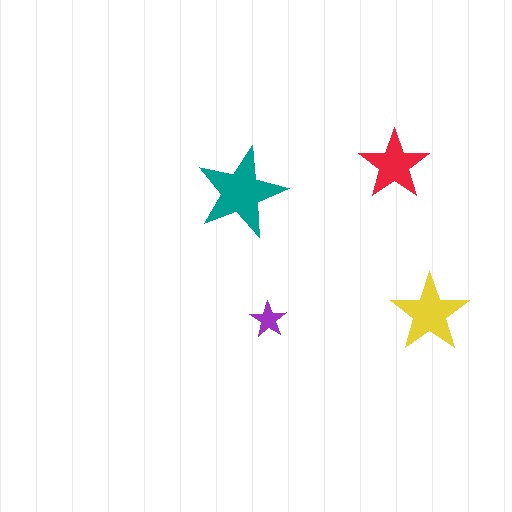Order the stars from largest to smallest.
the teal one, the yellow one, the red one, the purple one.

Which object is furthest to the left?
The teal star is leftmost.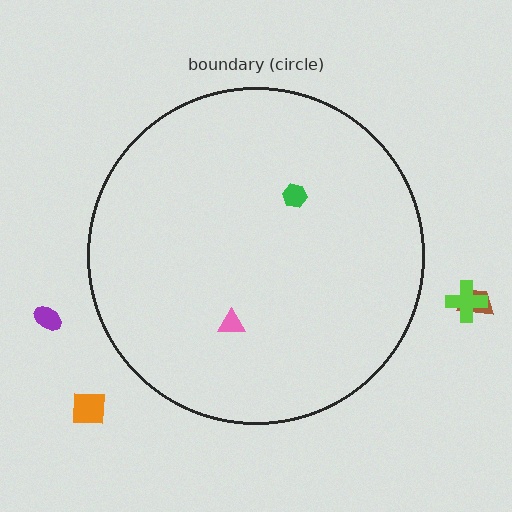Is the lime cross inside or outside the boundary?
Outside.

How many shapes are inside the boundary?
2 inside, 4 outside.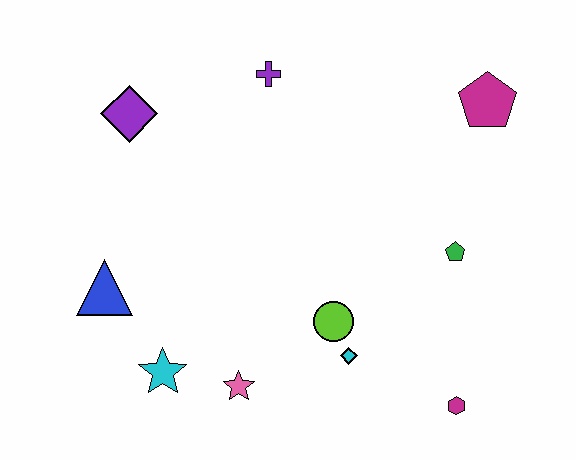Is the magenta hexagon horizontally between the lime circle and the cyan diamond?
No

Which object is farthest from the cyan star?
The magenta pentagon is farthest from the cyan star.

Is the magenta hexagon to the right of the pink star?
Yes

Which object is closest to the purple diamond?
The purple cross is closest to the purple diamond.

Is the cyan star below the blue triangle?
Yes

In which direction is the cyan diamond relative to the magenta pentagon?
The cyan diamond is below the magenta pentagon.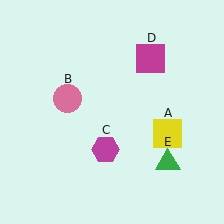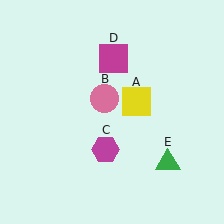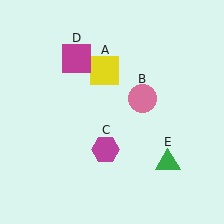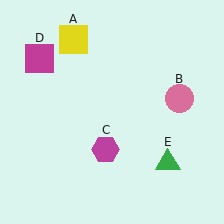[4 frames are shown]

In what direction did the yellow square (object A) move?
The yellow square (object A) moved up and to the left.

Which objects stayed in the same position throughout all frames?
Magenta hexagon (object C) and green triangle (object E) remained stationary.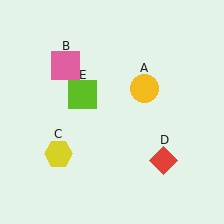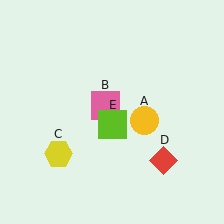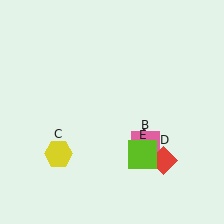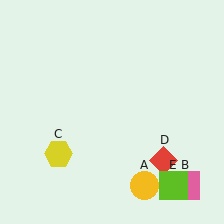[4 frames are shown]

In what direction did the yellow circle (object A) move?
The yellow circle (object A) moved down.